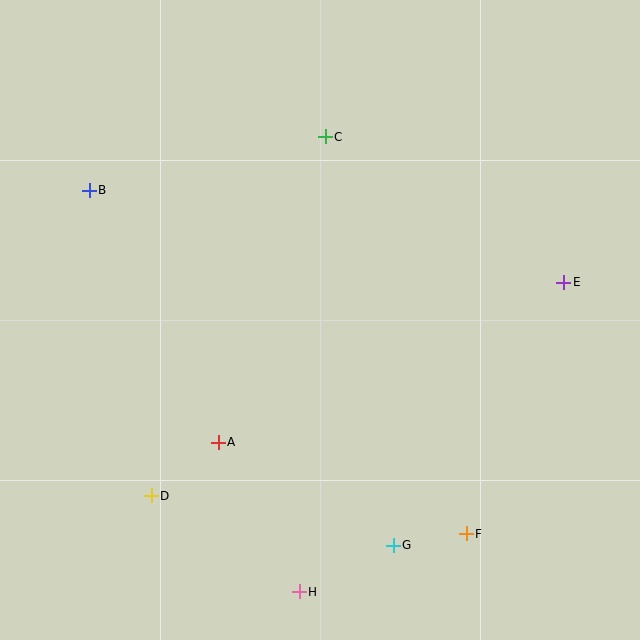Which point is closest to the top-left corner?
Point B is closest to the top-left corner.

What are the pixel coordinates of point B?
Point B is at (89, 190).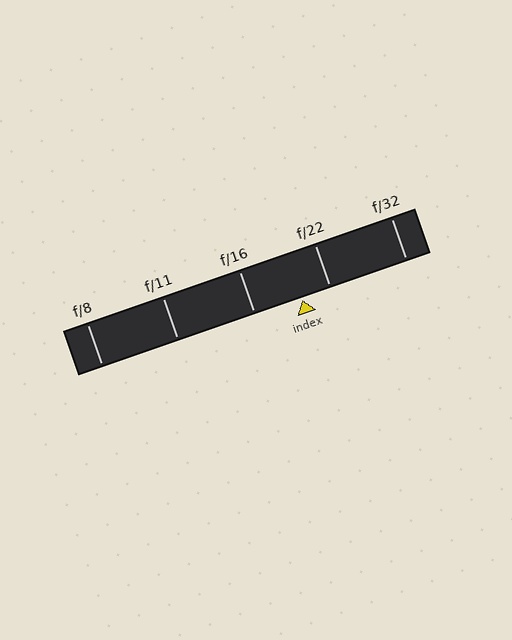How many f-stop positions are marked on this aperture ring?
There are 5 f-stop positions marked.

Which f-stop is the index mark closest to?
The index mark is closest to f/22.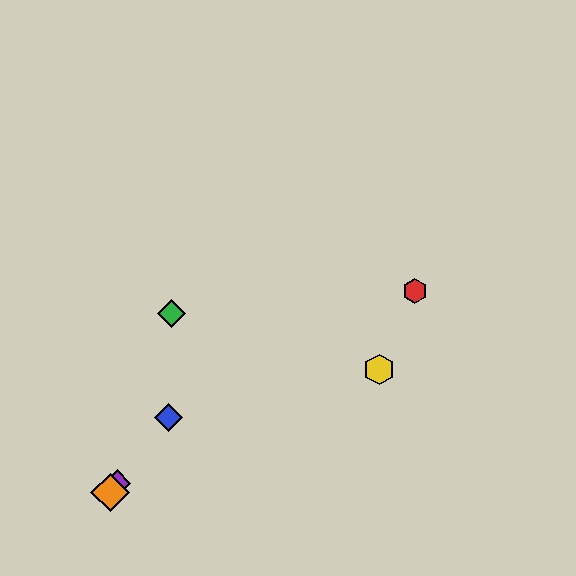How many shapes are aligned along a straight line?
3 shapes (the blue diamond, the purple diamond, the orange diamond) are aligned along a straight line.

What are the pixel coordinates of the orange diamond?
The orange diamond is at (110, 493).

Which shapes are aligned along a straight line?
The blue diamond, the purple diamond, the orange diamond are aligned along a straight line.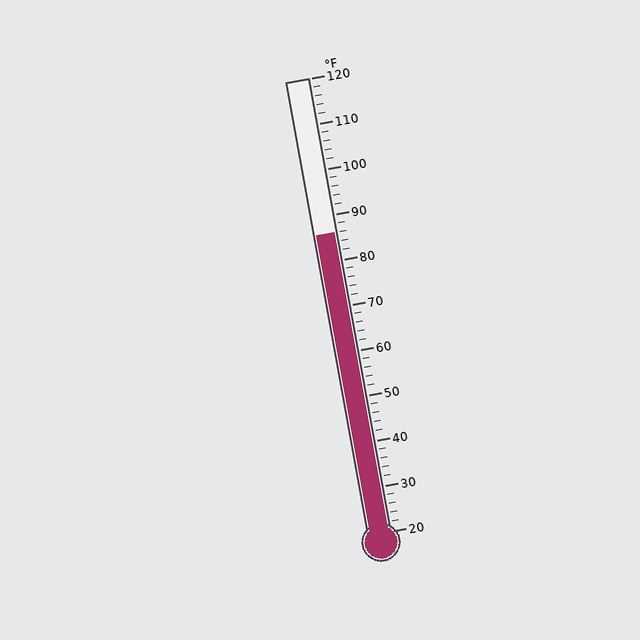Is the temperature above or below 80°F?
The temperature is above 80°F.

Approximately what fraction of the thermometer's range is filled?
The thermometer is filled to approximately 65% of its range.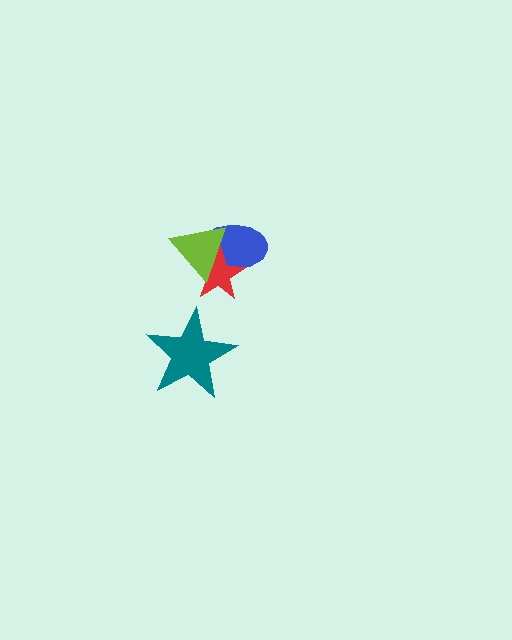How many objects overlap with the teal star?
0 objects overlap with the teal star.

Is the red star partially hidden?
Yes, it is partially covered by another shape.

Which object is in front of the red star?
The lime triangle is in front of the red star.